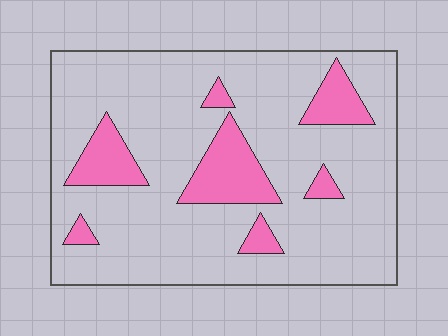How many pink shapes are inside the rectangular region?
7.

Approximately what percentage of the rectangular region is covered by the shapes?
Approximately 15%.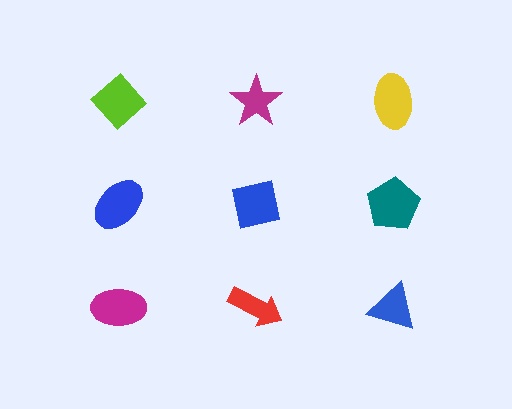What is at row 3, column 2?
A red arrow.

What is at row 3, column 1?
A magenta ellipse.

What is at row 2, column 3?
A teal pentagon.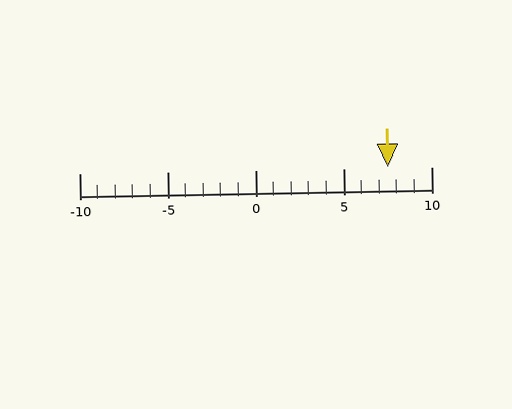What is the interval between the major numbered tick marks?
The major tick marks are spaced 5 units apart.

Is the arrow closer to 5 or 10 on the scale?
The arrow is closer to 10.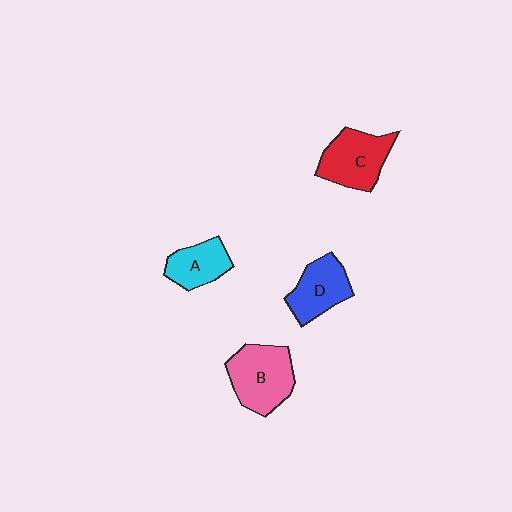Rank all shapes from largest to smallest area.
From largest to smallest: B (pink), C (red), D (blue), A (cyan).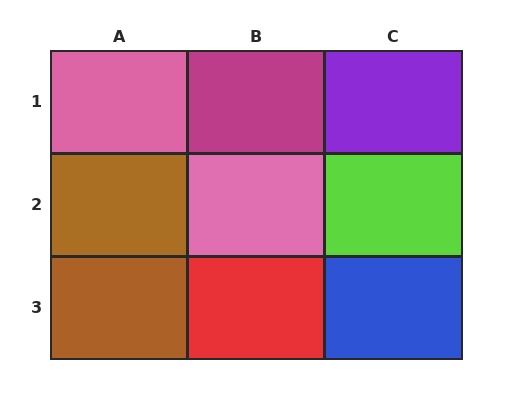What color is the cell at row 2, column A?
Brown.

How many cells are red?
1 cell is red.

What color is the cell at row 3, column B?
Red.